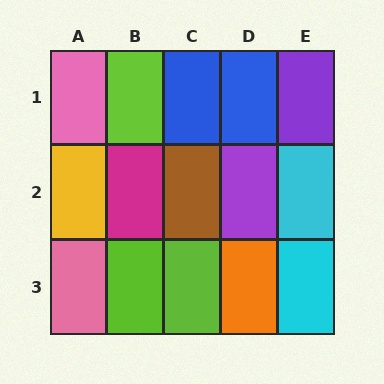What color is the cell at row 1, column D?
Blue.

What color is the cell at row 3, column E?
Cyan.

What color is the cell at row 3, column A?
Pink.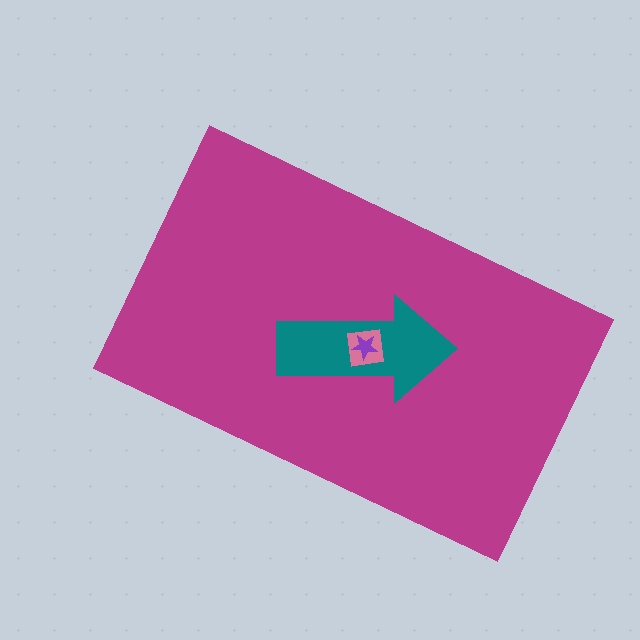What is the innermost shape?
The purple star.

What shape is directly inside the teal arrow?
The pink square.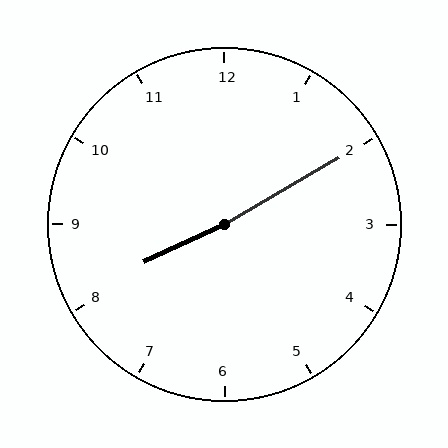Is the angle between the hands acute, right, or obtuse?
It is obtuse.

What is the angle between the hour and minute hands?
Approximately 175 degrees.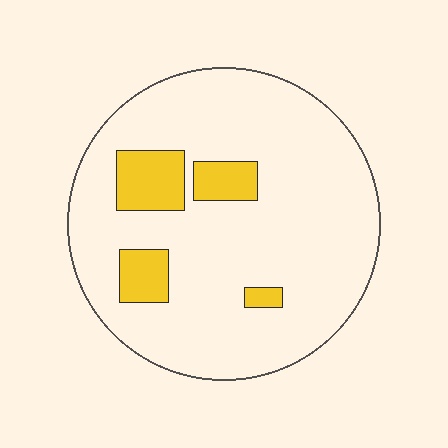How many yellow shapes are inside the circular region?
4.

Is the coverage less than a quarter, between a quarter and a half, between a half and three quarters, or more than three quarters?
Less than a quarter.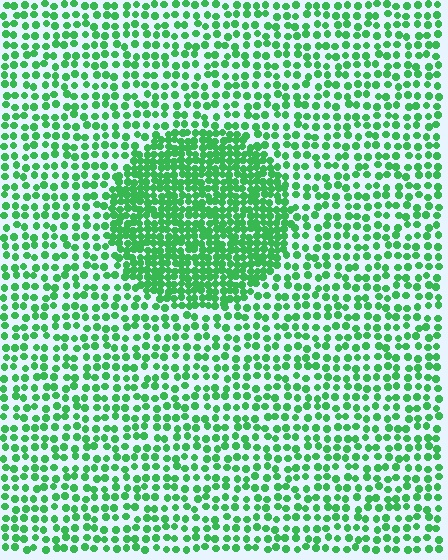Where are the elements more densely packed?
The elements are more densely packed inside the circle boundary.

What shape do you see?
I see a circle.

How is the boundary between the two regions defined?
The boundary is defined by a change in element density (approximately 2.2x ratio). All elements are the same color, size, and shape.